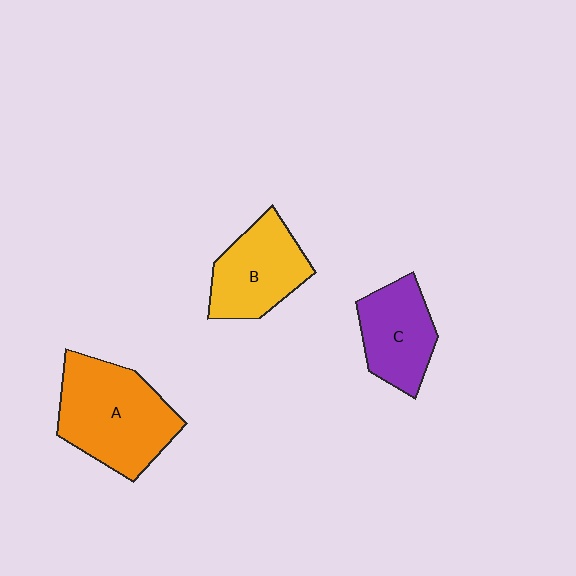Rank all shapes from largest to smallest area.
From largest to smallest: A (orange), B (yellow), C (purple).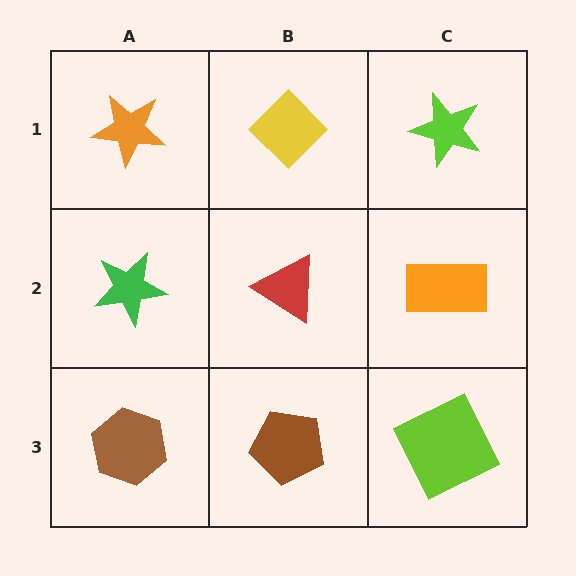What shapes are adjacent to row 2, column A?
An orange star (row 1, column A), a brown hexagon (row 3, column A), a red triangle (row 2, column B).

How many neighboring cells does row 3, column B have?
3.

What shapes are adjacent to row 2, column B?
A yellow diamond (row 1, column B), a brown pentagon (row 3, column B), a green star (row 2, column A), an orange rectangle (row 2, column C).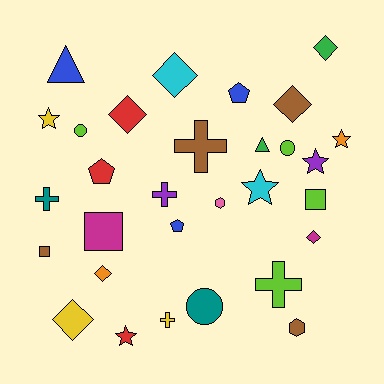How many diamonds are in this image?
There are 7 diamonds.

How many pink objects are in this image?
There is 1 pink object.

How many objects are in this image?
There are 30 objects.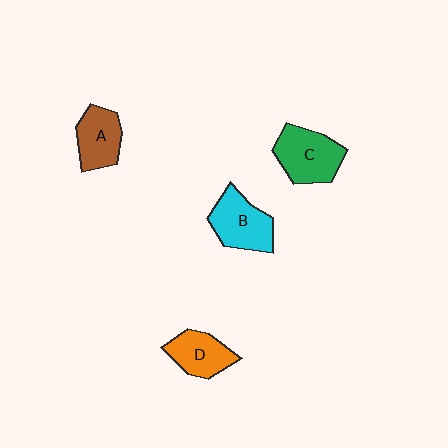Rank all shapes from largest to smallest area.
From largest to smallest: C (green), B (cyan), A (brown), D (orange).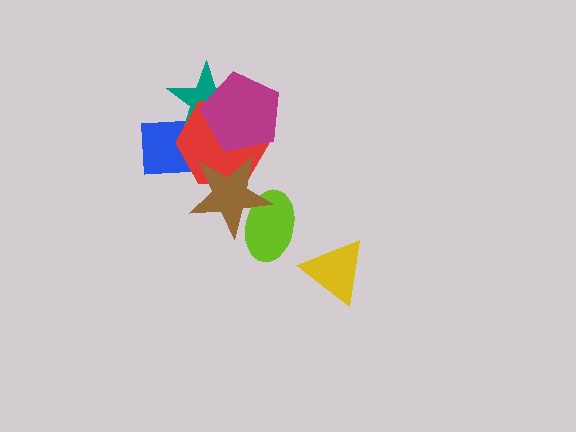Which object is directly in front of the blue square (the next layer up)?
The teal star is directly in front of the blue square.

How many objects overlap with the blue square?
2 objects overlap with the blue square.